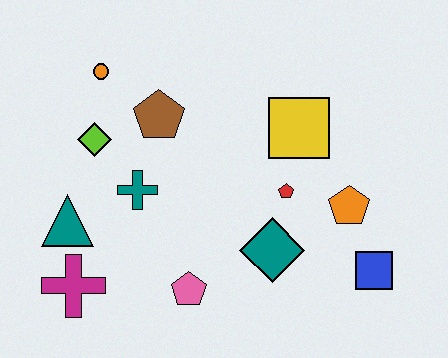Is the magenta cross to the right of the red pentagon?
No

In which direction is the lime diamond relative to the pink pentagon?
The lime diamond is above the pink pentagon.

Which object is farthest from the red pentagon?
The magenta cross is farthest from the red pentagon.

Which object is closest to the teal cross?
The lime diamond is closest to the teal cross.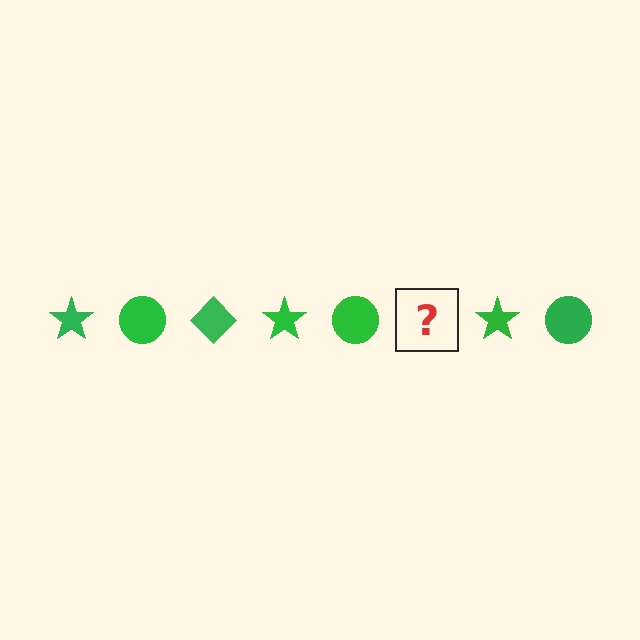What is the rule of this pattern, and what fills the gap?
The rule is that the pattern cycles through star, circle, diamond shapes in green. The gap should be filled with a green diamond.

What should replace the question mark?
The question mark should be replaced with a green diamond.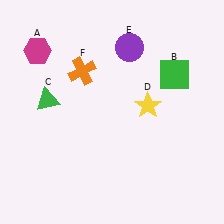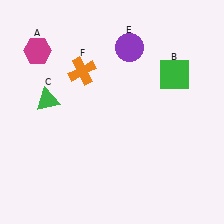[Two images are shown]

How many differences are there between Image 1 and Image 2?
There is 1 difference between the two images.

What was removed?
The yellow star (D) was removed in Image 2.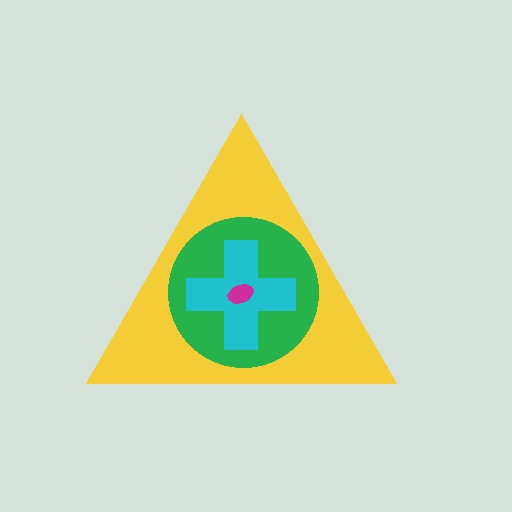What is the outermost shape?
The yellow triangle.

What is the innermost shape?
The magenta ellipse.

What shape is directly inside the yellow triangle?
The green circle.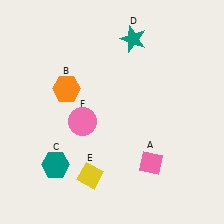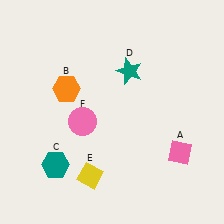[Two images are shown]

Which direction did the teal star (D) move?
The teal star (D) moved down.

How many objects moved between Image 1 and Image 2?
2 objects moved between the two images.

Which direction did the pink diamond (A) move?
The pink diamond (A) moved right.